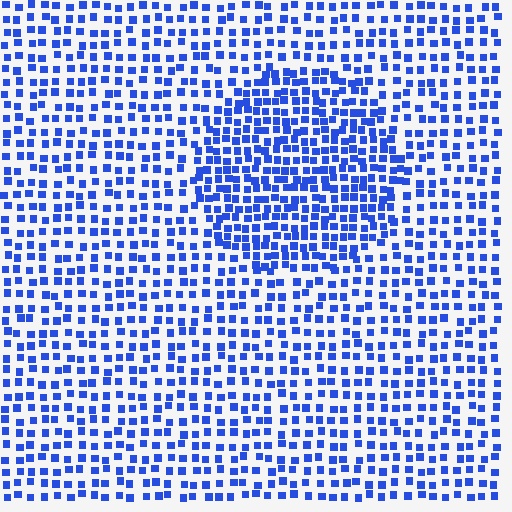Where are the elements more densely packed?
The elements are more densely packed inside the circle boundary.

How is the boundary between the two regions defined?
The boundary is defined by a change in element density (approximately 1.7x ratio). All elements are the same color, size, and shape.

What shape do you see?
I see a circle.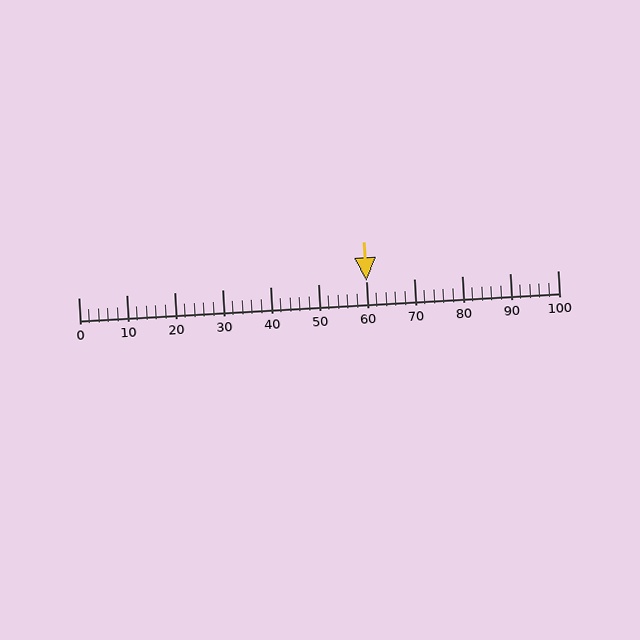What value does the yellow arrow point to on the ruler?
The yellow arrow points to approximately 60.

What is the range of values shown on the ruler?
The ruler shows values from 0 to 100.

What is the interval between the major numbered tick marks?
The major tick marks are spaced 10 units apart.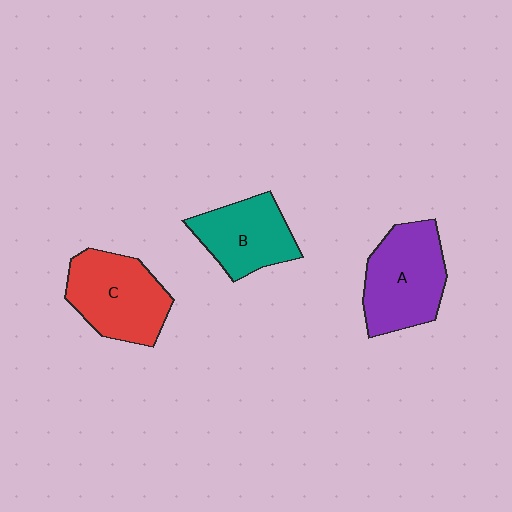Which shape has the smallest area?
Shape B (teal).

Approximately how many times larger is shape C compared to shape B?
Approximately 1.2 times.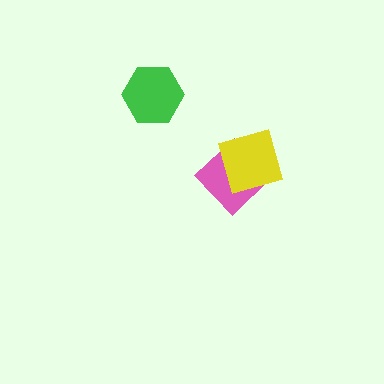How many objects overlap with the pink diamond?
1 object overlaps with the pink diamond.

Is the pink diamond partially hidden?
Yes, it is partially covered by another shape.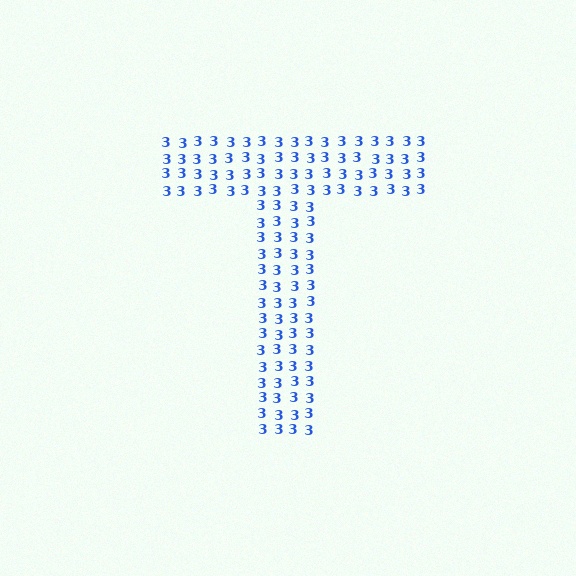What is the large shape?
The large shape is the letter T.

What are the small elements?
The small elements are digit 3's.